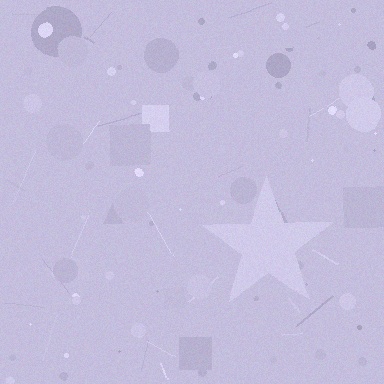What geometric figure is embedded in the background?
A star is embedded in the background.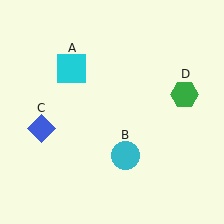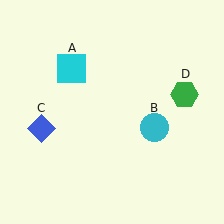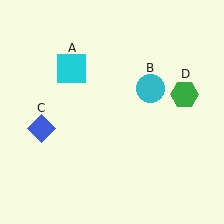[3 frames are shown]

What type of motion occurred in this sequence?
The cyan circle (object B) rotated counterclockwise around the center of the scene.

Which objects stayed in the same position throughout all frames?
Cyan square (object A) and blue diamond (object C) and green hexagon (object D) remained stationary.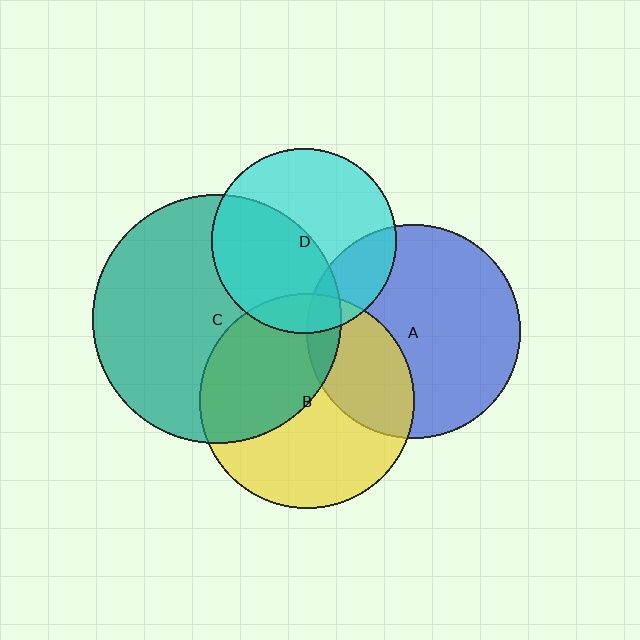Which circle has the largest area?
Circle C (teal).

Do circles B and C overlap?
Yes.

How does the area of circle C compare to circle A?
Approximately 1.4 times.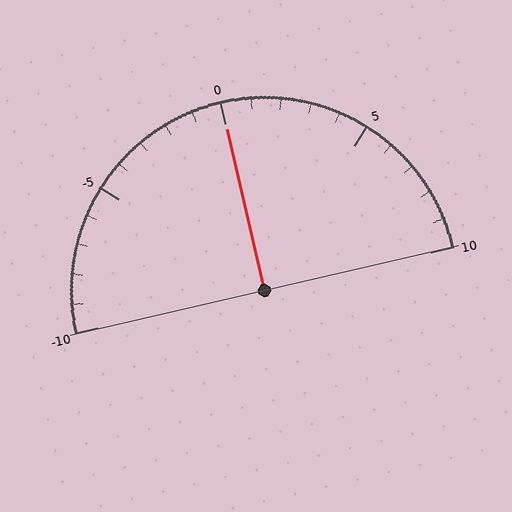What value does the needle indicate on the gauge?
The needle indicates approximately 0.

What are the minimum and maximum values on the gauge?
The gauge ranges from -10 to 10.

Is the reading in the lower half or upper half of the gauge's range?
The reading is in the upper half of the range (-10 to 10).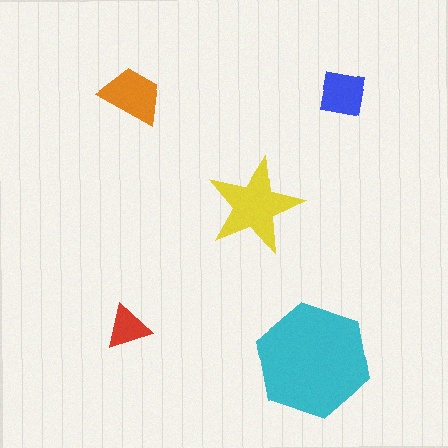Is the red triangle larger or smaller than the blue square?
Smaller.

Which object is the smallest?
The red triangle.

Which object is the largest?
The cyan hexagon.